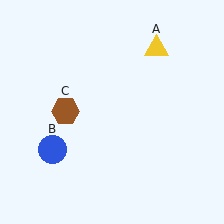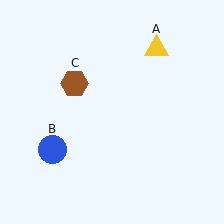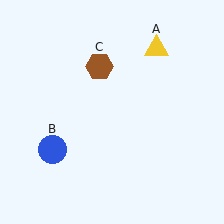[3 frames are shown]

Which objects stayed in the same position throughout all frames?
Yellow triangle (object A) and blue circle (object B) remained stationary.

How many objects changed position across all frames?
1 object changed position: brown hexagon (object C).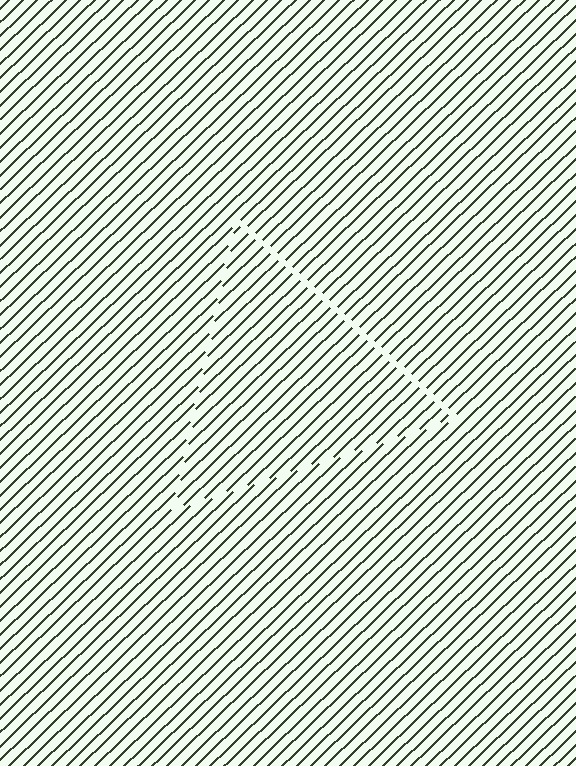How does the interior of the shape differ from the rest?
The interior of the shape contains the same grating, shifted by half a period — the contour is defined by the phase discontinuity where line-ends from the inner and outer gratings abut.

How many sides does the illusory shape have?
3 sides — the line-ends trace a triangle.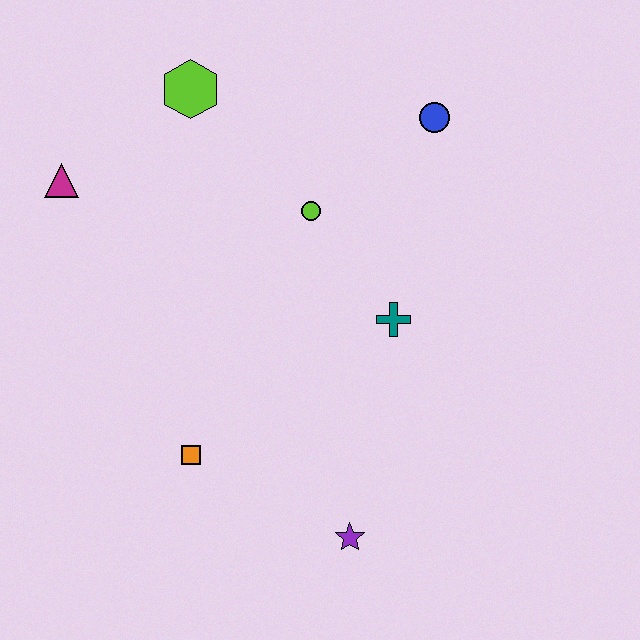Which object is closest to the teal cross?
The lime circle is closest to the teal cross.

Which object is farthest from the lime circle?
The purple star is farthest from the lime circle.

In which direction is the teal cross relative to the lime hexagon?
The teal cross is below the lime hexagon.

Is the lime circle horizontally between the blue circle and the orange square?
Yes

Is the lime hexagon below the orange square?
No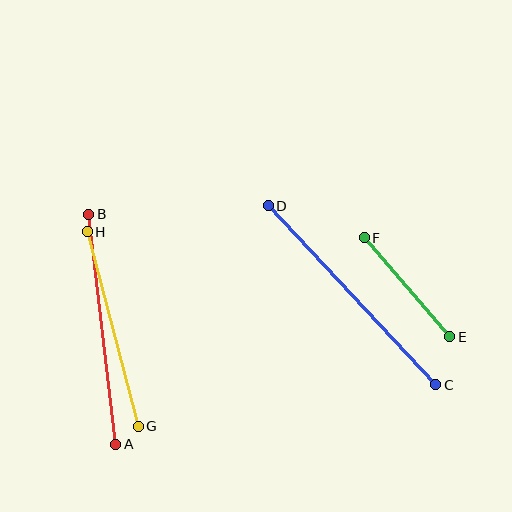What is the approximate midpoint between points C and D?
The midpoint is at approximately (352, 295) pixels.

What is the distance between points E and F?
The distance is approximately 131 pixels.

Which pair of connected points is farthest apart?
Points C and D are farthest apart.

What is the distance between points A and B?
The distance is approximately 232 pixels.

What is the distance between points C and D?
The distance is approximately 245 pixels.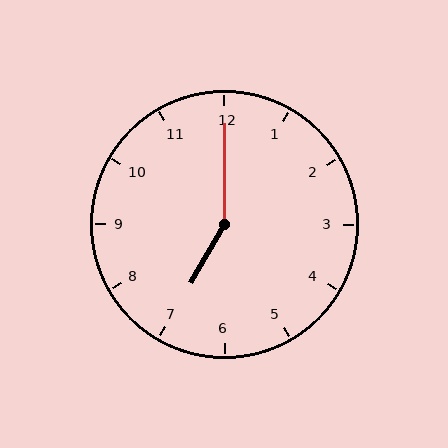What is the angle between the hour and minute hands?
Approximately 150 degrees.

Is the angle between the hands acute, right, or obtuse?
It is obtuse.